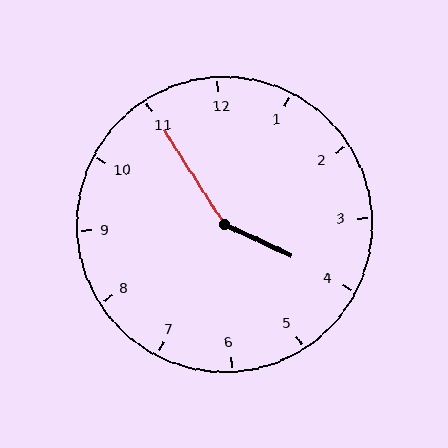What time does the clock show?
3:55.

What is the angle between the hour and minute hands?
Approximately 148 degrees.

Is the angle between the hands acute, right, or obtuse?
It is obtuse.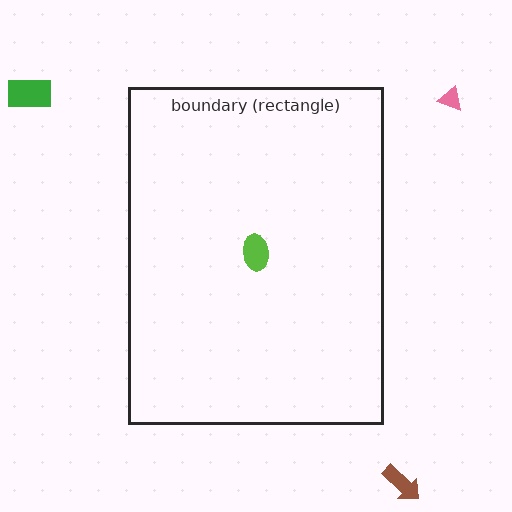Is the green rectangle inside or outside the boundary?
Outside.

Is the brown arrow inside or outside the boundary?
Outside.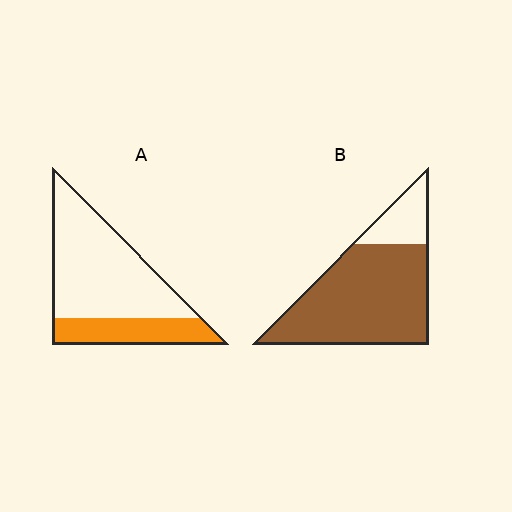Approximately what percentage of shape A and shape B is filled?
A is approximately 30% and B is approximately 80%.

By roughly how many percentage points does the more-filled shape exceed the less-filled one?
By roughly 55 percentage points (B over A).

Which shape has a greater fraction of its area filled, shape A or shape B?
Shape B.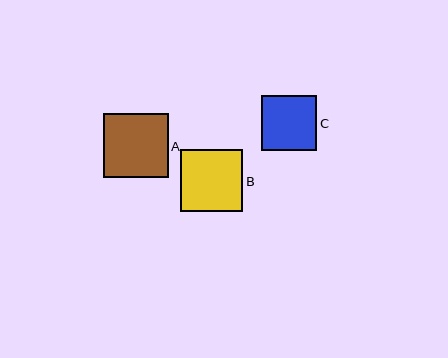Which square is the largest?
Square A is the largest with a size of approximately 64 pixels.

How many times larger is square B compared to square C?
Square B is approximately 1.1 times the size of square C.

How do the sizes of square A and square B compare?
Square A and square B are approximately the same size.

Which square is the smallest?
Square C is the smallest with a size of approximately 55 pixels.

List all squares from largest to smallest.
From largest to smallest: A, B, C.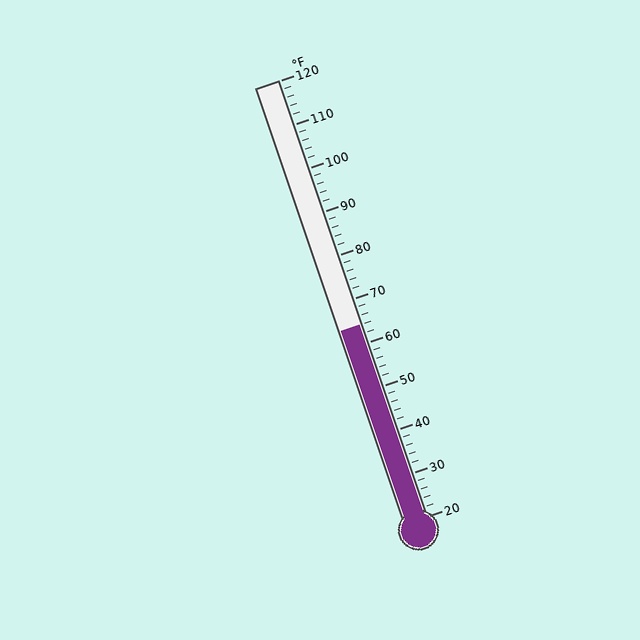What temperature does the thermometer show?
The thermometer shows approximately 64°F.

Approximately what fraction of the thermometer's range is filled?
The thermometer is filled to approximately 45% of its range.